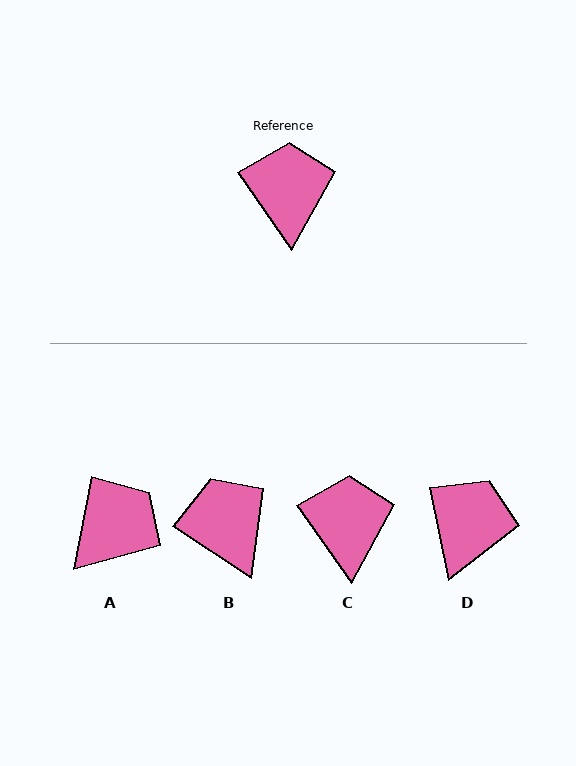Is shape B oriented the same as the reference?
No, it is off by about 21 degrees.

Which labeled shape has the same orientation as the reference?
C.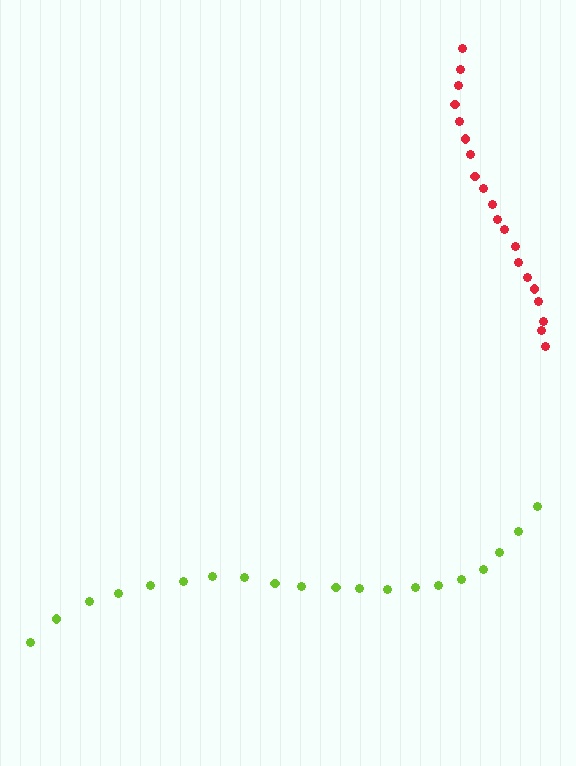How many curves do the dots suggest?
There are 2 distinct paths.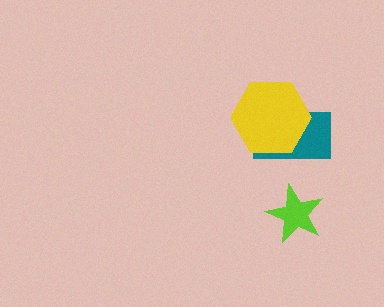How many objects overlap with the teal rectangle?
1 object overlaps with the teal rectangle.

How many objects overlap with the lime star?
0 objects overlap with the lime star.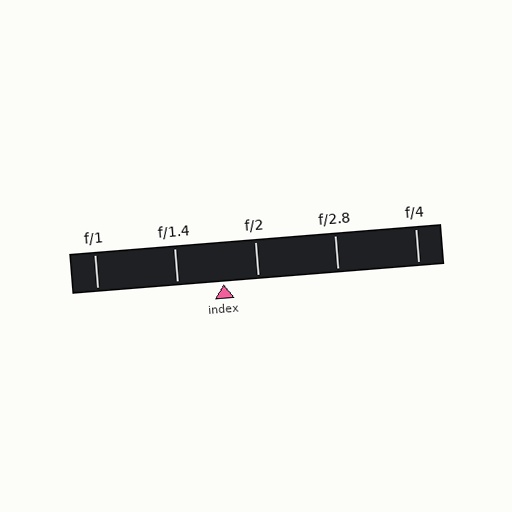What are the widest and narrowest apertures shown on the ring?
The widest aperture shown is f/1 and the narrowest is f/4.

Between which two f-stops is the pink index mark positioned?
The index mark is between f/1.4 and f/2.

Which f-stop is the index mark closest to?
The index mark is closest to f/2.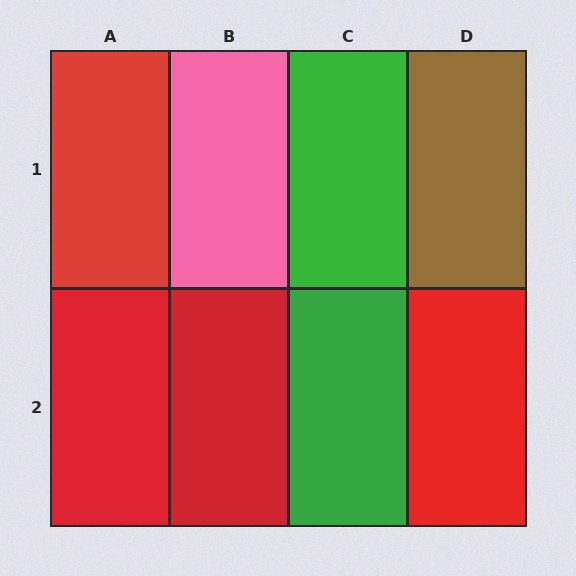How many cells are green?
2 cells are green.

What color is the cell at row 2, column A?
Red.